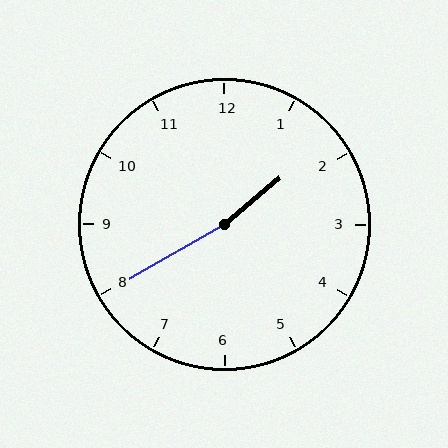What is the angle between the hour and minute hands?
Approximately 170 degrees.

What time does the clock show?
1:40.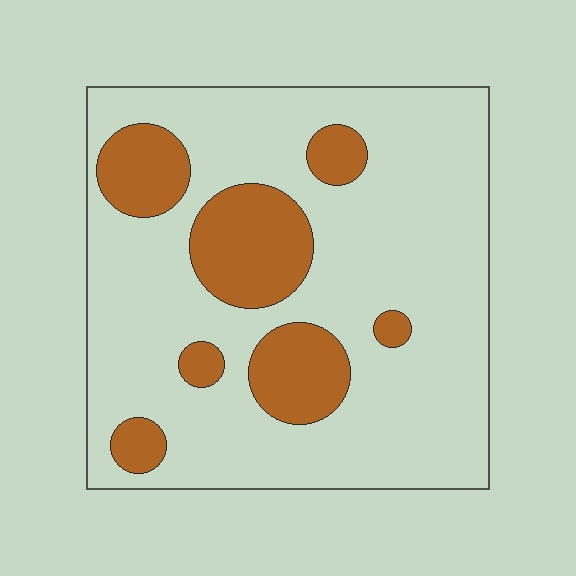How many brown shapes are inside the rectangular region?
7.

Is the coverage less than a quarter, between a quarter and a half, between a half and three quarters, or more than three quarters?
Less than a quarter.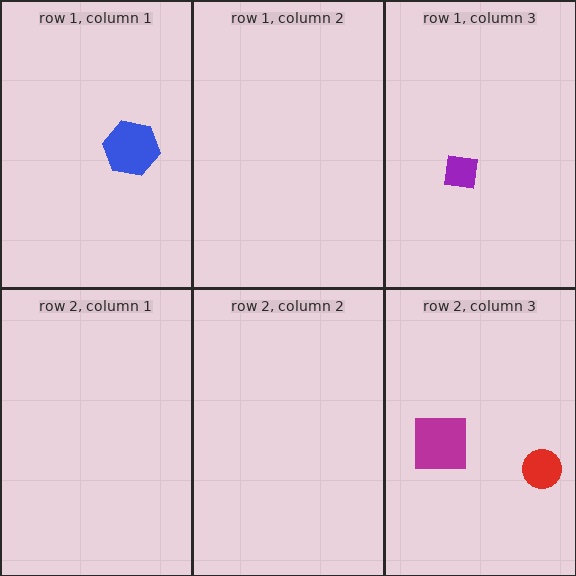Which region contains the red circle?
The row 2, column 3 region.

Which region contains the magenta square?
The row 2, column 3 region.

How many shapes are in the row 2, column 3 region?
2.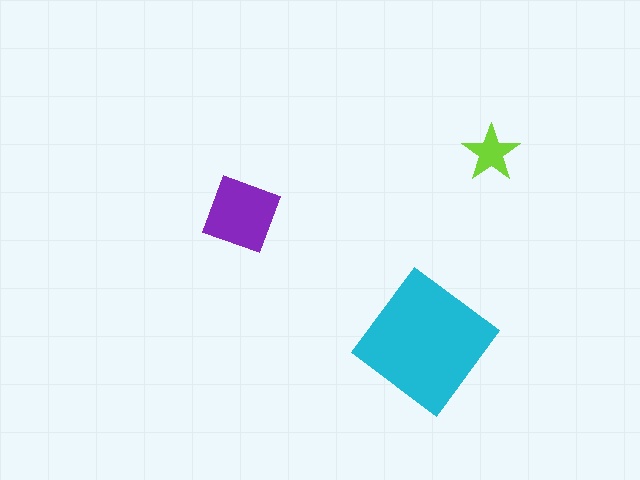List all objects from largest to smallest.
The cyan diamond, the purple diamond, the lime star.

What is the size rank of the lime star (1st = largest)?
3rd.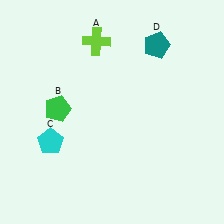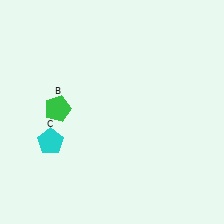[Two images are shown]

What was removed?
The teal pentagon (D), the lime cross (A) were removed in Image 2.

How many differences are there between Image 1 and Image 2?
There are 2 differences between the two images.